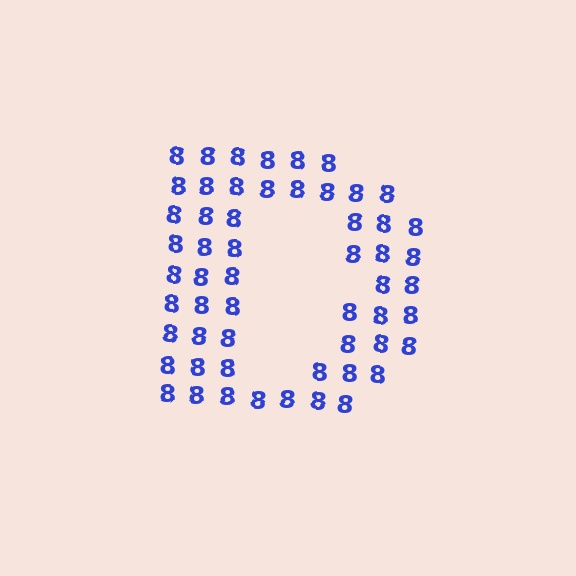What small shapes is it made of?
It is made of small digit 8's.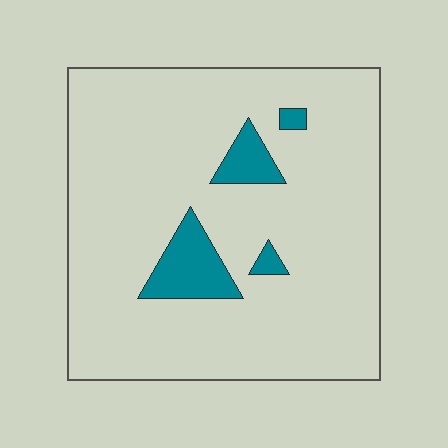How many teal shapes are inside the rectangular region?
4.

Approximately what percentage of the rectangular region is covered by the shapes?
Approximately 10%.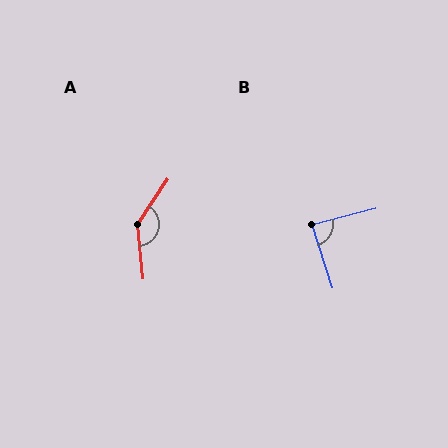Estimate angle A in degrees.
Approximately 140 degrees.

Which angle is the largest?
A, at approximately 140 degrees.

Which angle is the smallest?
B, at approximately 87 degrees.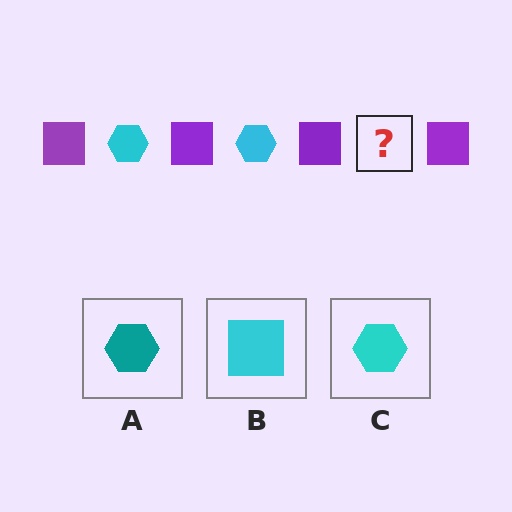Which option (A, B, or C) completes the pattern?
C.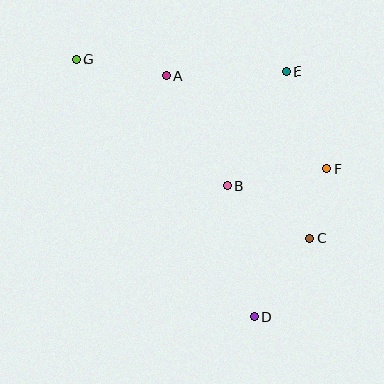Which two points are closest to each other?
Points C and F are closest to each other.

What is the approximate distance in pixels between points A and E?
The distance between A and E is approximately 120 pixels.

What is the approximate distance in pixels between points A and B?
The distance between A and B is approximately 125 pixels.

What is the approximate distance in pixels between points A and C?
The distance between A and C is approximately 217 pixels.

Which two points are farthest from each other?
Points D and G are farthest from each other.